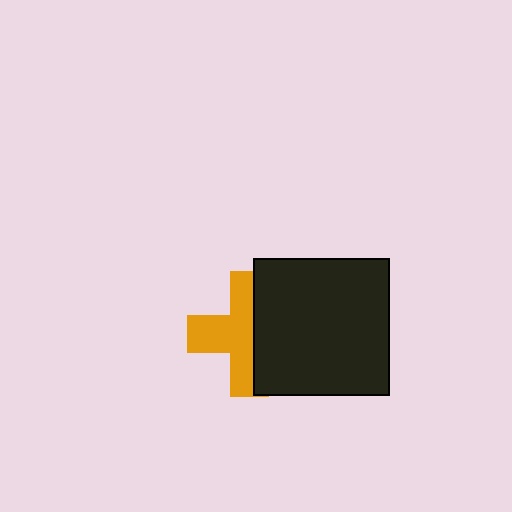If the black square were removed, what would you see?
You would see the complete orange cross.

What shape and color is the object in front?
The object in front is a black square.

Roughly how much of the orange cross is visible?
About half of it is visible (roughly 56%).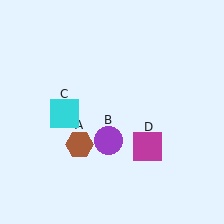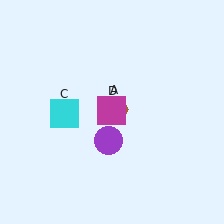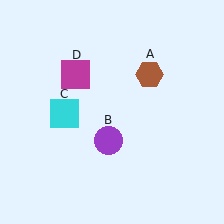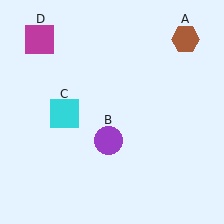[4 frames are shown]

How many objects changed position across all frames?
2 objects changed position: brown hexagon (object A), magenta square (object D).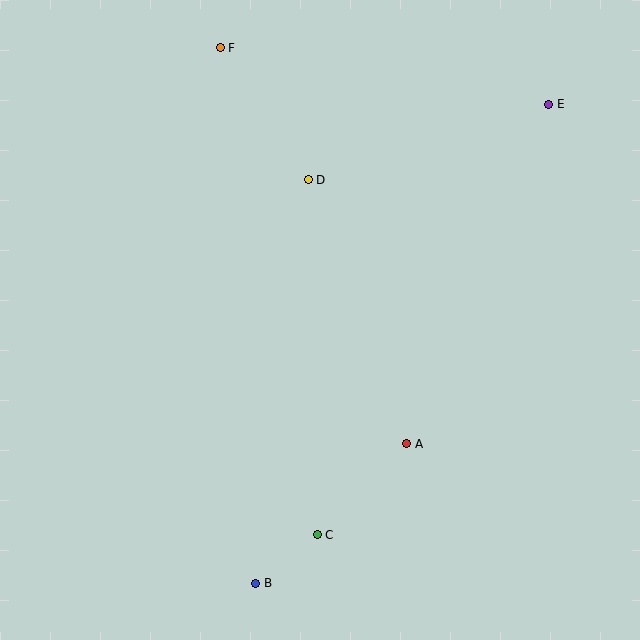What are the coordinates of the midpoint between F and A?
The midpoint between F and A is at (314, 246).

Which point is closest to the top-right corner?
Point E is closest to the top-right corner.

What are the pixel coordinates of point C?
Point C is at (317, 535).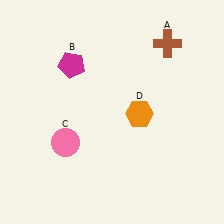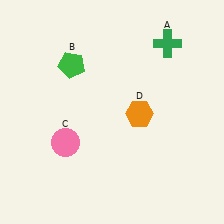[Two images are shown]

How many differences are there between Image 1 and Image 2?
There are 2 differences between the two images.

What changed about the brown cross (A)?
In Image 1, A is brown. In Image 2, it changed to green.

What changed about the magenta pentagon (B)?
In Image 1, B is magenta. In Image 2, it changed to green.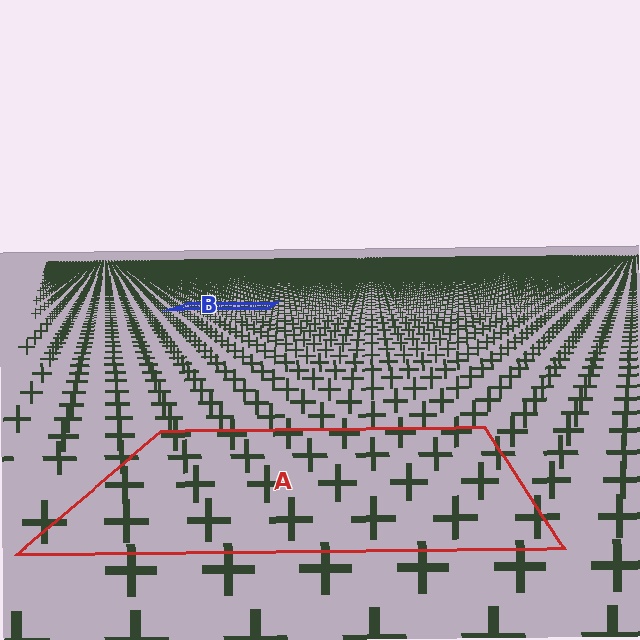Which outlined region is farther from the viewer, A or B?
Region B is farther from the viewer — the texture elements inside it appear smaller and more densely packed.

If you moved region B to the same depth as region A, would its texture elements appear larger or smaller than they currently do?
They would appear larger. At a closer depth, the same texture elements are projected at a bigger on-screen size.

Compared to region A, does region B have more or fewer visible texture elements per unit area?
Region B has more texture elements per unit area — they are packed more densely because it is farther away.